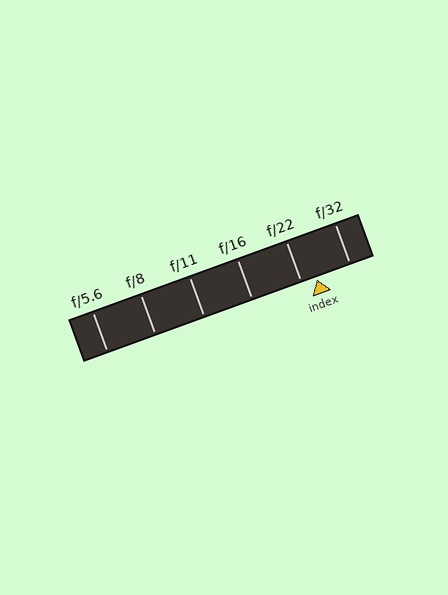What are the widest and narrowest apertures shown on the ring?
The widest aperture shown is f/5.6 and the narrowest is f/32.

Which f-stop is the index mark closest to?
The index mark is closest to f/22.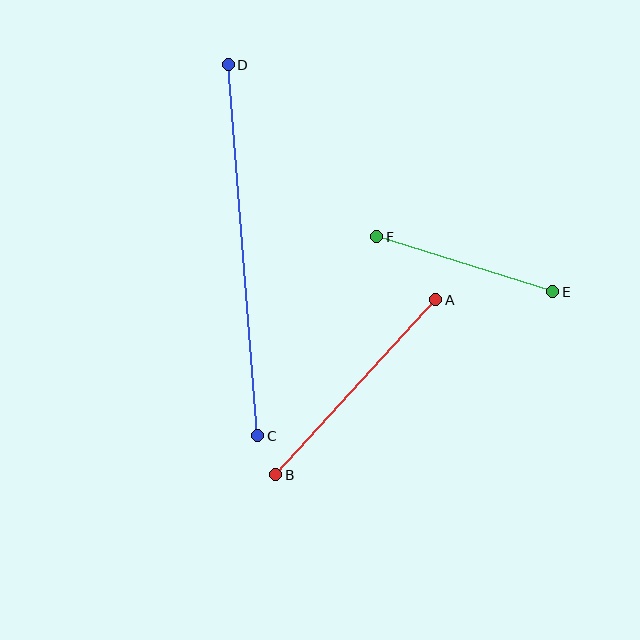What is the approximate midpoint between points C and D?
The midpoint is at approximately (243, 250) pixels.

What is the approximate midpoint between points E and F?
The midpoint is at approximately (465, 264) pixels.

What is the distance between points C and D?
The distance is approximately 372 pixels.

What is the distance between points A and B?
The distance is approximately 237 pixels.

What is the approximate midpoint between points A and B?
The midpoint is at approximately (356, 387) pixels.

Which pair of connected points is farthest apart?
Points C and D are farthest apart.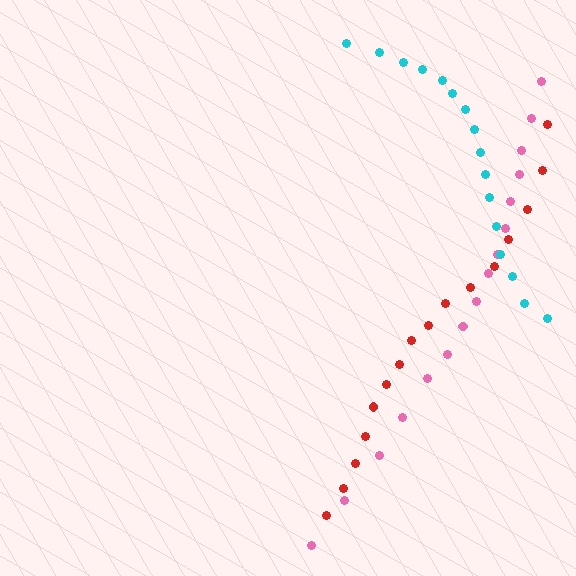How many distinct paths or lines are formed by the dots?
There are 3 distinct paths.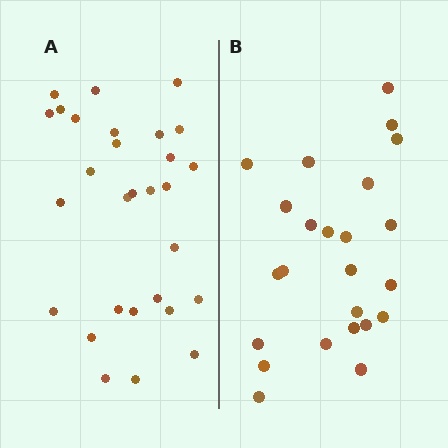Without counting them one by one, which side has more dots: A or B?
Region A (the left region) has more dots.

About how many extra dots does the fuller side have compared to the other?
Region A has about 5 more dots than region B.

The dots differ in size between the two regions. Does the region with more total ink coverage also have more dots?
No. Region B has more total ink coverage because its dots are larger, but region A actually contains more individual dots. Total area can be misleading — the number of items is what matters here.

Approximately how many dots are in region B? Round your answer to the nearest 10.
About 20 dots. (The exact count is 24, which rounds to 20.)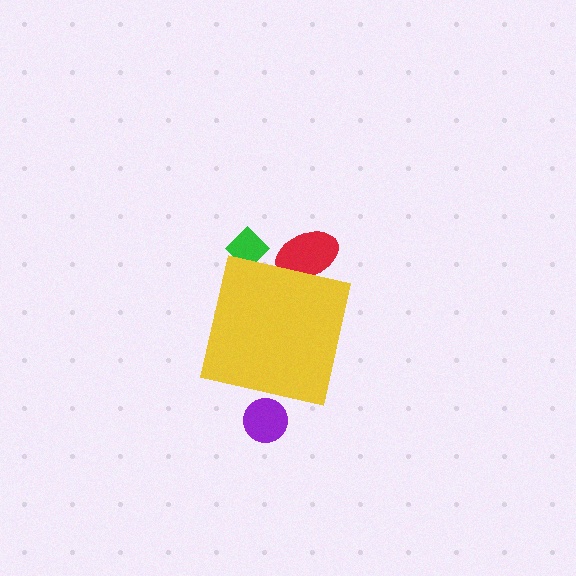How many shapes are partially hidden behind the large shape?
3 shapes are partially hidden.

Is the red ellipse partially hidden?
Yes, the red ellipse is partially hidden behind the yellow square.